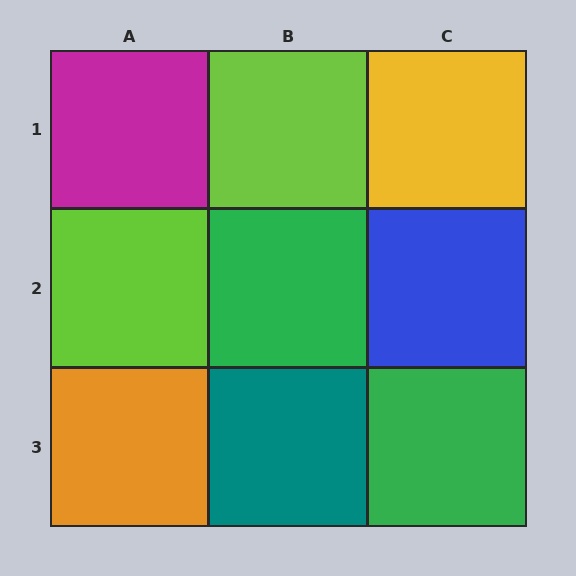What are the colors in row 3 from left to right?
Orange, teal, green.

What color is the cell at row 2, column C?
Blue.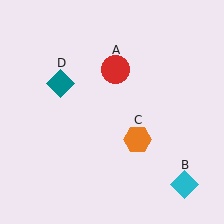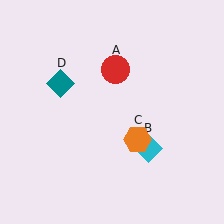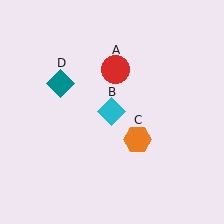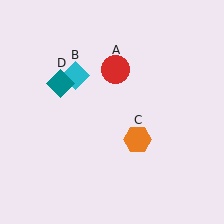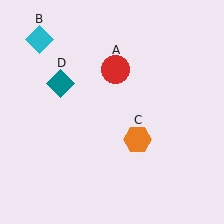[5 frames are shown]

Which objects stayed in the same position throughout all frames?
Red circle (object A) and orange hexagon (object C) and teal diamond (object D) remained stationary.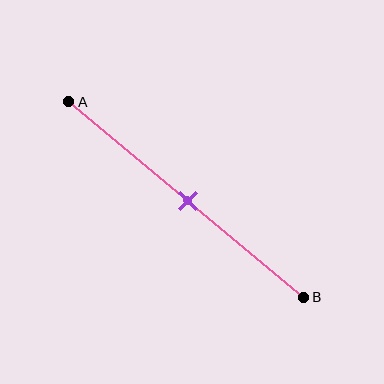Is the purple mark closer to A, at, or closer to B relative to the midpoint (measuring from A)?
The purple mark is approximately at the midpoint of segment AB.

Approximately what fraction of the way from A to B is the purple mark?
The purple mark is approximately 50% of the way from A to B.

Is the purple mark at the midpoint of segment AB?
Yes, the mark is approximately at the midpoint.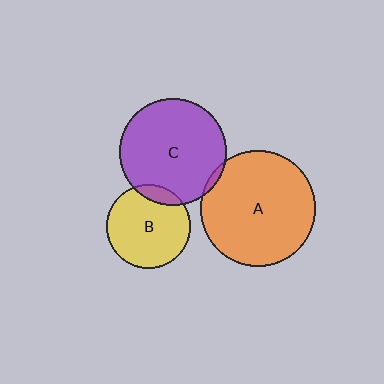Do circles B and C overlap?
Yes.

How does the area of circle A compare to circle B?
Approximately 1.9 times.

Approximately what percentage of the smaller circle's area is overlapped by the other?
Approximately 10%.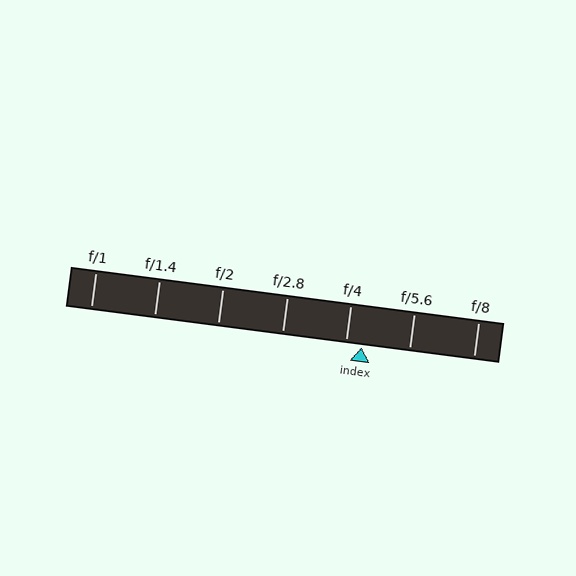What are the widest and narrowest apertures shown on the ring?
The widest aperture shown is f/1 and the narrowest is f/8.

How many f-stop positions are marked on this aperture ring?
There are 7 f-stop positions marked.